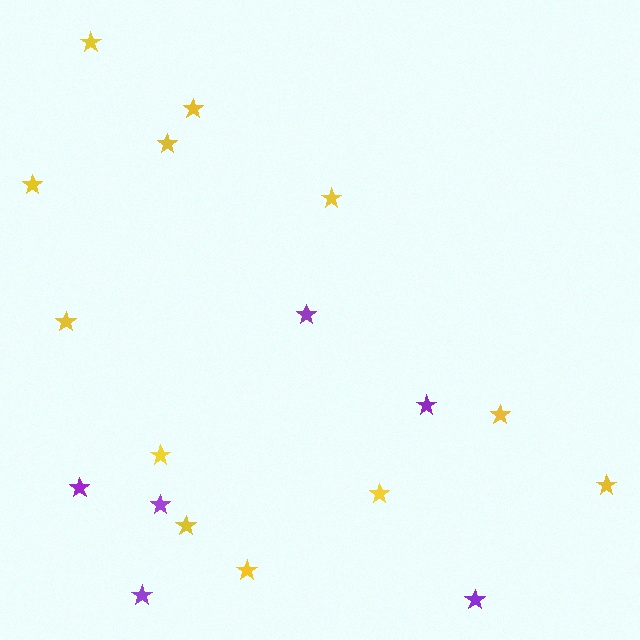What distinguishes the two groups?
There are 2 groups: one group of purple stars (6) and one group of yellow stars (12).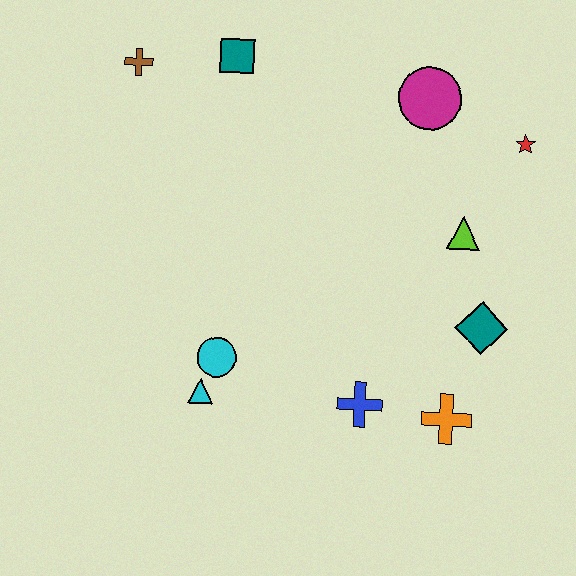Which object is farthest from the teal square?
The orange cross is farthest from the teal square.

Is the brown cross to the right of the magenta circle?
No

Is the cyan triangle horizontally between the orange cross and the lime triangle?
No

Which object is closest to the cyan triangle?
The cyan circle is closest to the cyan triangle.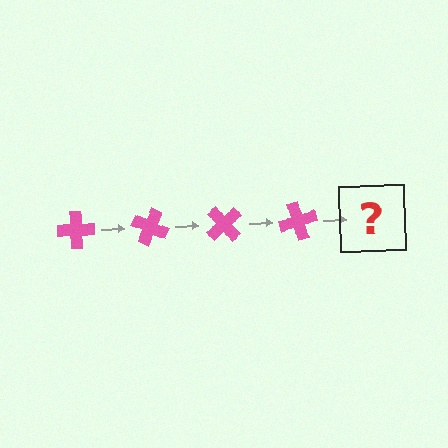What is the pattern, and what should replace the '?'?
The pattern is that the cross rotates 25 degrees each step. The '?' should be a pink cross rotated 100 degrees.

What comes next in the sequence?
The next element should be a pink cross rotated 100 degrees.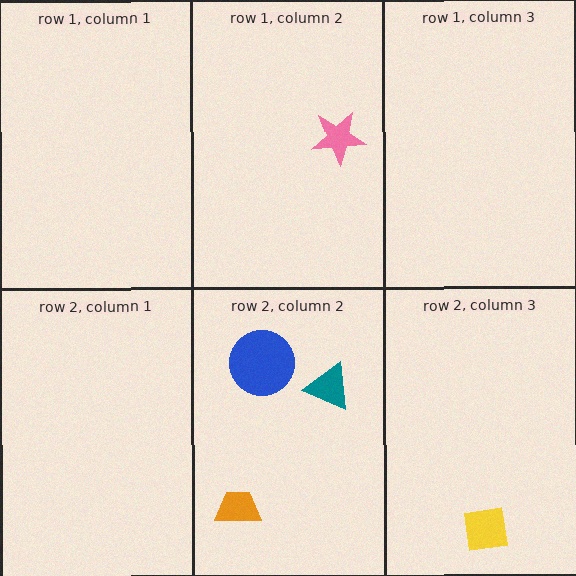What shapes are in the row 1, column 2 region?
The pink star.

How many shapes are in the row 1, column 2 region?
1.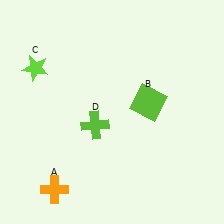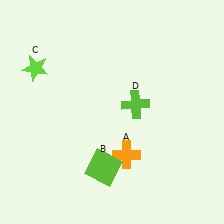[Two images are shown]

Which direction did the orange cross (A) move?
The orange cross (A) moved right.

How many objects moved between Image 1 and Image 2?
3 objects moved between the two images.